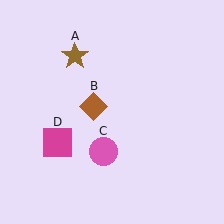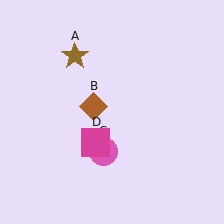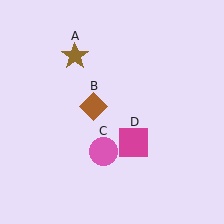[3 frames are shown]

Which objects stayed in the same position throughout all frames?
Brown star (object A) and brown diamond (object B) and pink circle (object C) remained stationary.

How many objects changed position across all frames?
1 object changed position: magenta square (object D).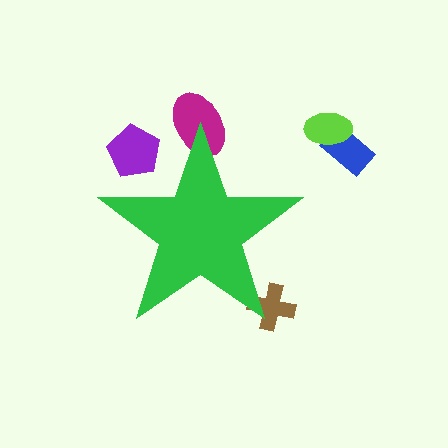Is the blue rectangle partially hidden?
No, the blue rectangle is fully visible.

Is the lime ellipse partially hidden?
No, the lime ellipse is fully visible.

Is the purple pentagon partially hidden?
Yes, the purple pentagon is partially hidden behind the green star.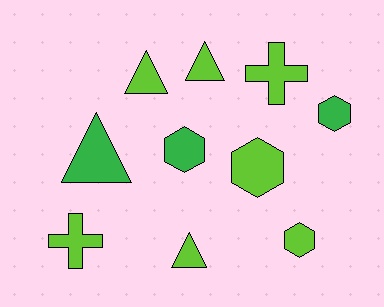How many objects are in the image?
There are 10 objects.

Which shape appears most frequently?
Triangle, with 4 objects.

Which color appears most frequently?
Lime, with 7 objects.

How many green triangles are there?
There is 1 green triangle.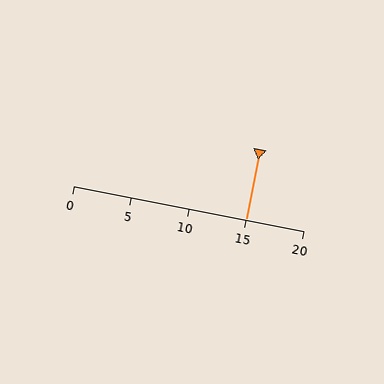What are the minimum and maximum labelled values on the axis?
The axis runs from 0 to 20.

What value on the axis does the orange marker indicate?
The marker indicates approximately 15.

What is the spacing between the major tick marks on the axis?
The major ticks are spaced 5 apart.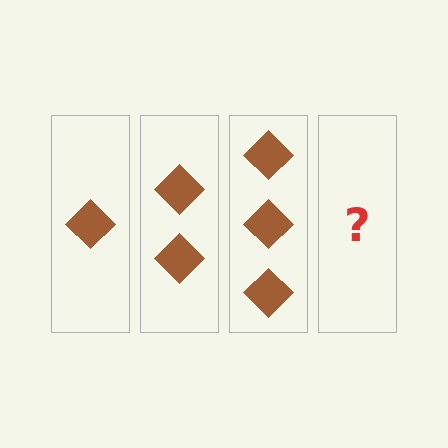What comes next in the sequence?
The next element should be 4 diamonds.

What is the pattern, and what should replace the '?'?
The pattern is that each step adds one more diamond. The '?' should be 4 diamonds.